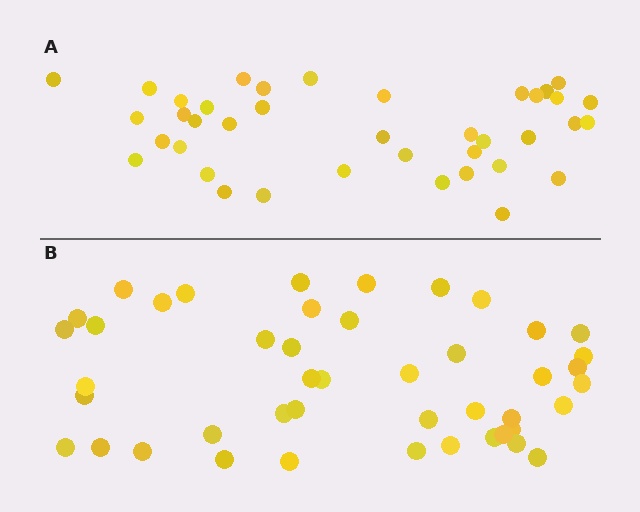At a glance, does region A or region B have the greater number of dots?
Region B (the bottom region) has more dots.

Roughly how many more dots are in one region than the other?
Region B has about 6 more dots than region A.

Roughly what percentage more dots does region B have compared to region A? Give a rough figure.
About 15% more.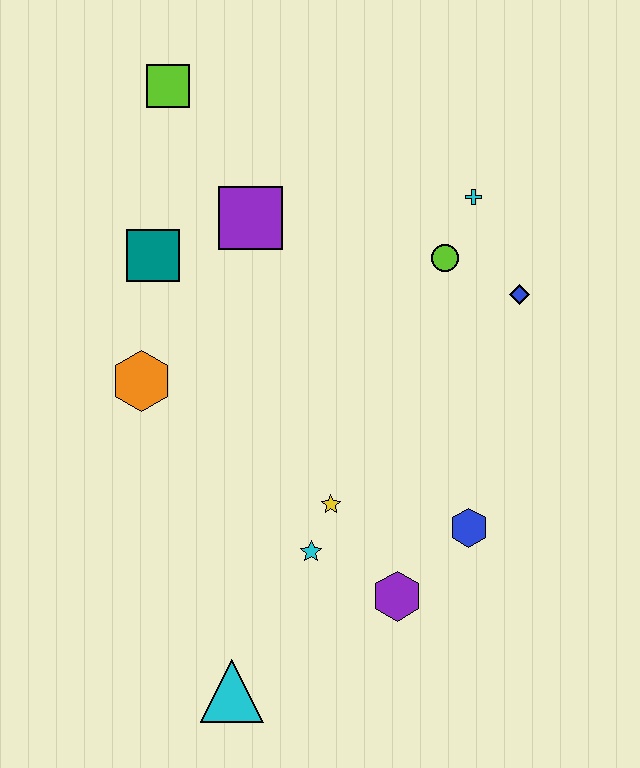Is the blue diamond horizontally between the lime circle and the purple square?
No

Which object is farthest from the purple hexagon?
The lime square is farthest from the purple hexagon.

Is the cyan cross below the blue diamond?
No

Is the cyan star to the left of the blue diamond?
Yes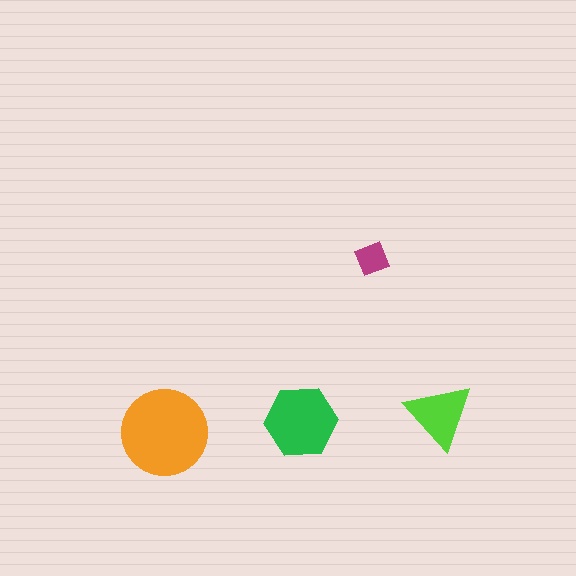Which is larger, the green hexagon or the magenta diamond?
The green hexagon.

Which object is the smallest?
The magenta diamond.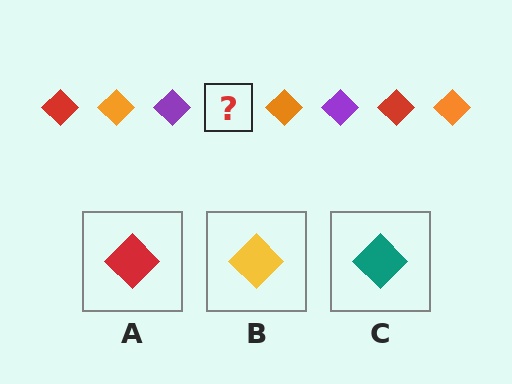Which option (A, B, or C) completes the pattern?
A.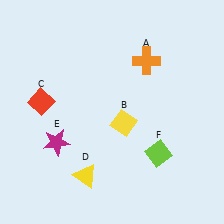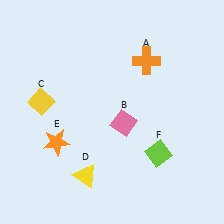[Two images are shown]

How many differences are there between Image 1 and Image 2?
There are 3 differences between the two images.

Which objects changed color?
B changed from yellow to pink. C changed from red to yellow. E changed from magenta to orange.